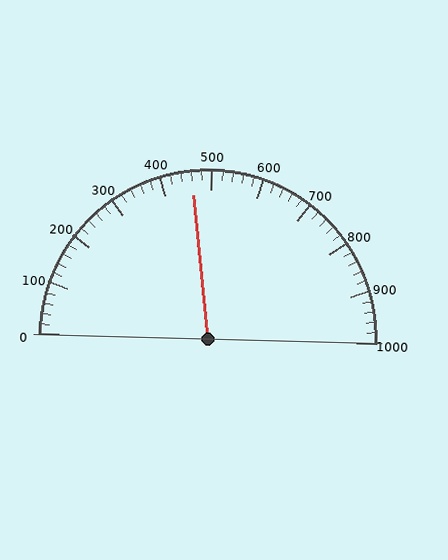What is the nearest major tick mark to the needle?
The nearest major tick mark is 500.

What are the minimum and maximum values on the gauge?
The gauge ranges from 0 to 1000.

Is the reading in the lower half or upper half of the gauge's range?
The reading is in the lower half of the range (0 to 1000).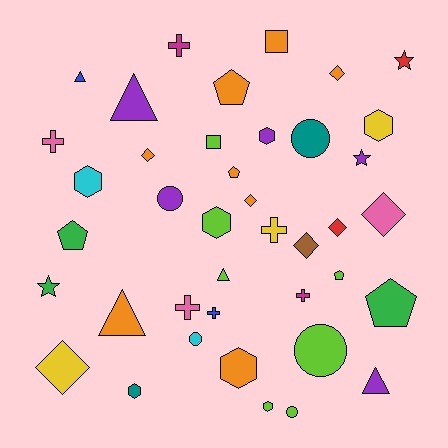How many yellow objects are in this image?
There are 3 yellow objects.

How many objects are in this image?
There are 40 objects.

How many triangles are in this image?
There are 5 triangles.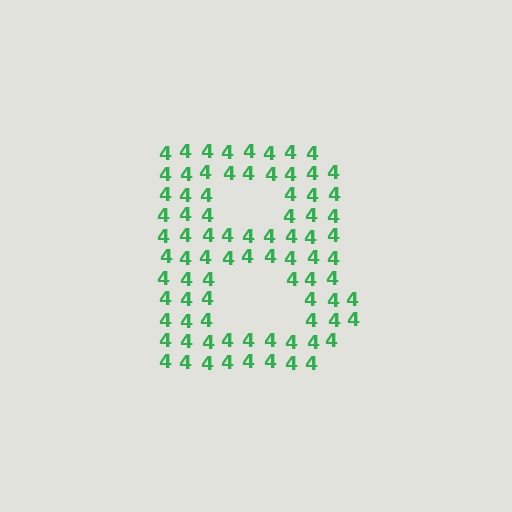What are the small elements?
The small elements are digit 4's.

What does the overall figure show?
The overall figure shows the letter B.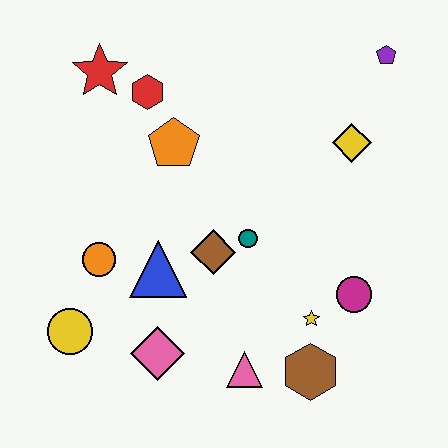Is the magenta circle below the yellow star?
No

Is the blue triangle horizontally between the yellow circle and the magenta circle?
Yes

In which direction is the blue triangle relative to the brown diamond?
The blue triangle is to the left of the brown diamond.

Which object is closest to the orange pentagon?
The red hexagon is closest to the orange pentagon.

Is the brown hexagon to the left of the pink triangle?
No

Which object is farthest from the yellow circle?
The purple pentagon is farthest from the yellow circle.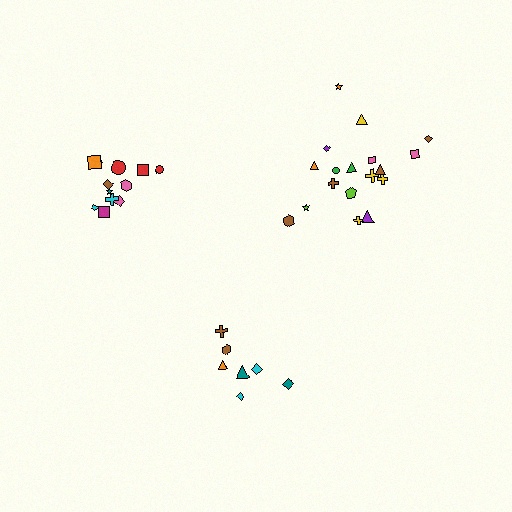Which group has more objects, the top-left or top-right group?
The top-right group.